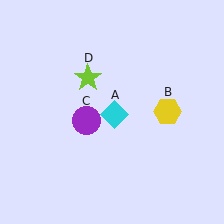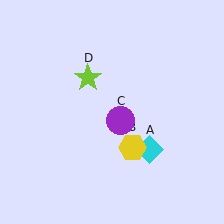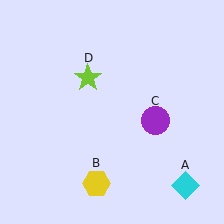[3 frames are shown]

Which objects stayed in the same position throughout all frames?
Lime star (object D) remained stationary.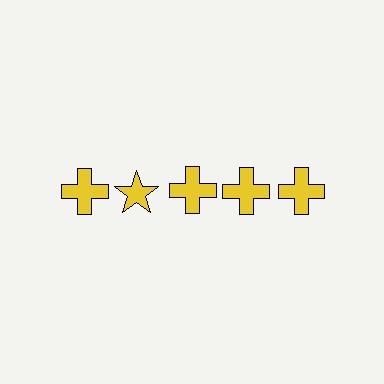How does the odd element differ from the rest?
It has a different shape: star instead of cross.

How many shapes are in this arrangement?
There are 5 shapes arranged in a grid pattern.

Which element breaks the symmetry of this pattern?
The yellow star in the top row, second from left column breaks the symmetry. All other shapes are yellow crosses.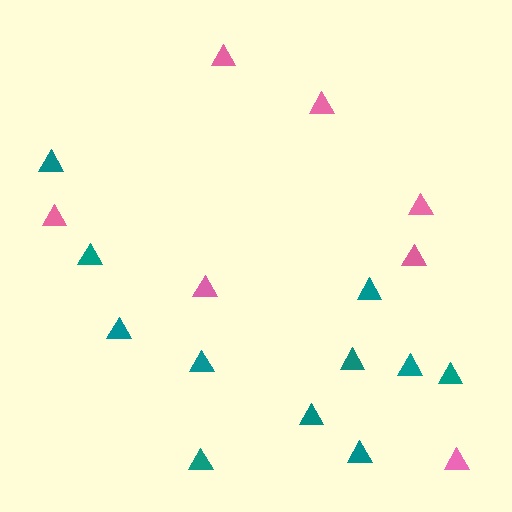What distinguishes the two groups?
There are 2 groups: one group of teal triangles (11) and one group of pink triangles (7).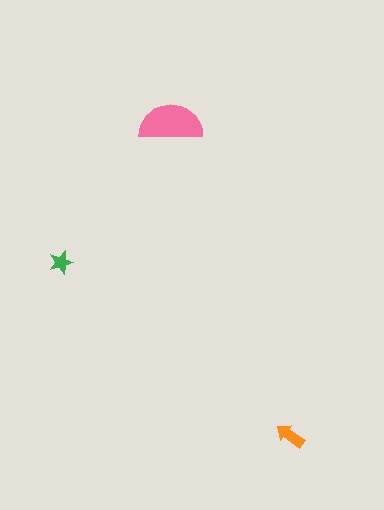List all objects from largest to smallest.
The pink semicircle, the orange arrow, the green star.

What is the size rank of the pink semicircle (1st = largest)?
1st.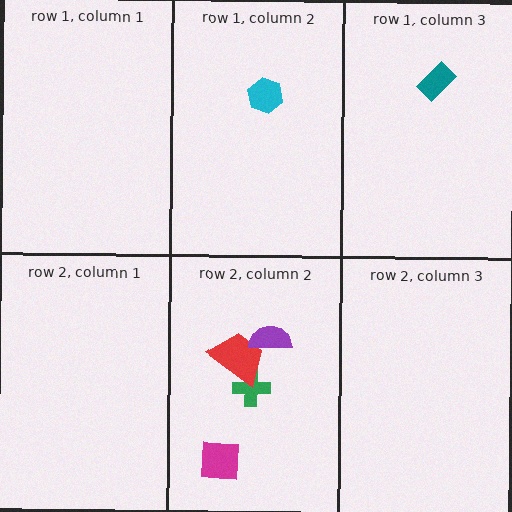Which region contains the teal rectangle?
The row 1, column 3 region.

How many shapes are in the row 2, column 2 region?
4.